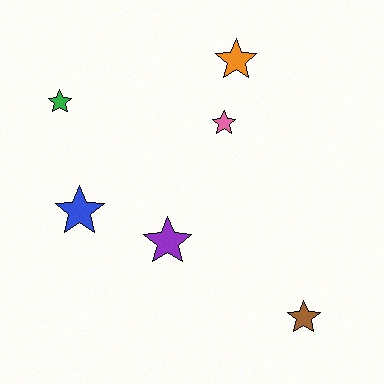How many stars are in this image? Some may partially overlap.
There are 6 stars.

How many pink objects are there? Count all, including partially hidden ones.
There is 1 pink object.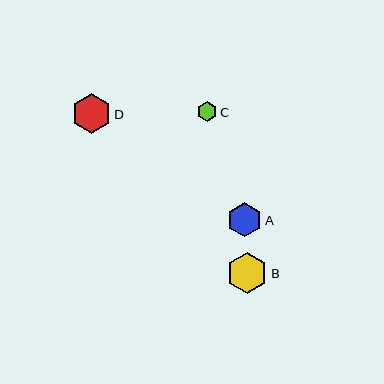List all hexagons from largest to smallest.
From largest to smallest: B, D, A, C.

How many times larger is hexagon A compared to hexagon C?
Hexagon A is approximately 1.7 times the size of hexagon C.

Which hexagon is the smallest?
Hexagon C is the smallest with a size of approximately 20 pixels.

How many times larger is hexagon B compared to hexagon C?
Hexagon B is approximately 2.1 times the size of hexagon C.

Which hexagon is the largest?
Hexagon B is the largest with a size of approximately 41 pixels.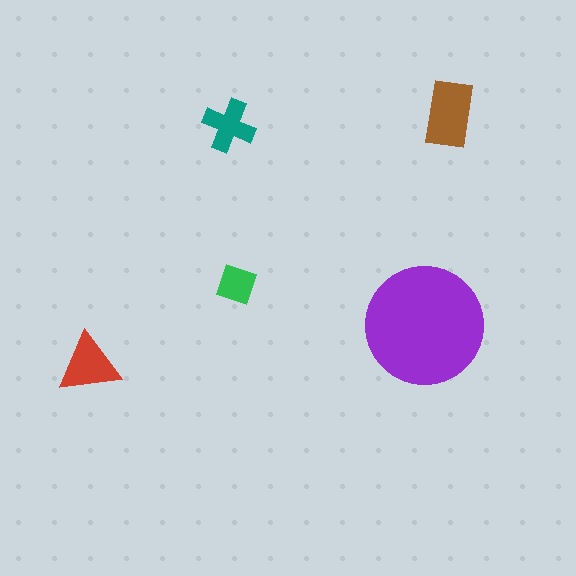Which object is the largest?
The purple circle.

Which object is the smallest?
The green square.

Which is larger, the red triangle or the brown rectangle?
The brown rectangle.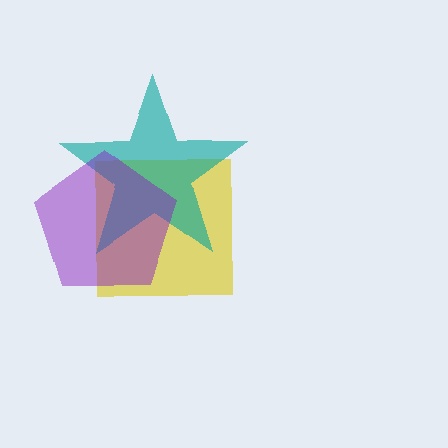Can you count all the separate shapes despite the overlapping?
Yes, there are 3 separate shapes.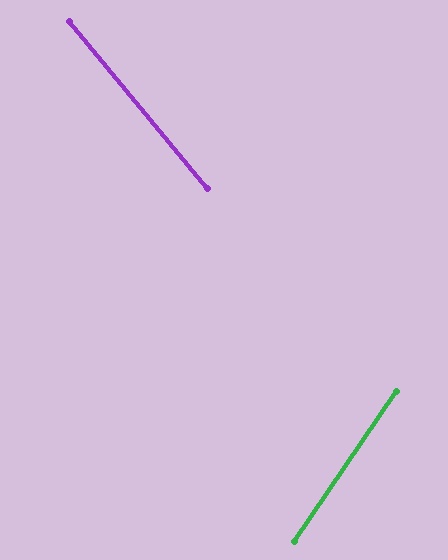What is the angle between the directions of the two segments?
Approximately 74 degrees.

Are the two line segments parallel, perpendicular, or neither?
Neither parallel nor perpendicular — they differ by about 74°.